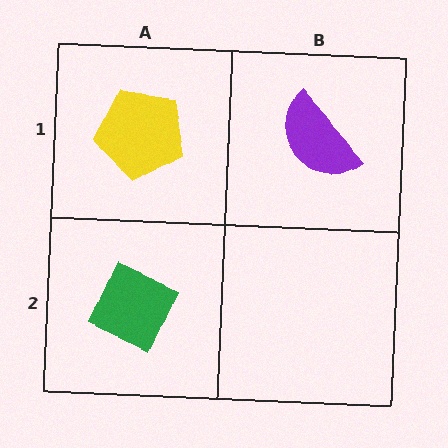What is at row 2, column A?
A green diamond.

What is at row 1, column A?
A yellow pentagon.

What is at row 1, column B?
A purple semicircle.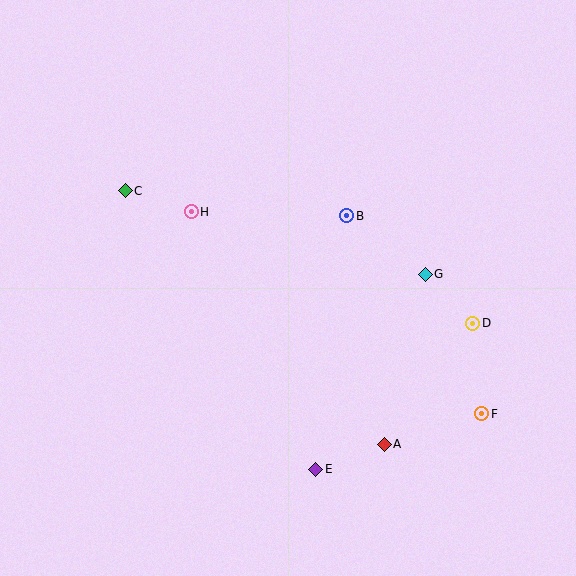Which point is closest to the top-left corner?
Point C is closest to the top-left corner.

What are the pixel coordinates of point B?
Point B is at (347, 216).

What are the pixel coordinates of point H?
Point H is at (191, 212).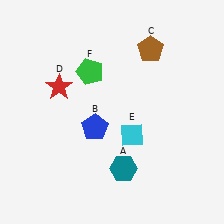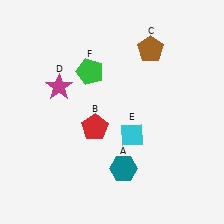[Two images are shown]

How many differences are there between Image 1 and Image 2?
There are 2 differences between the two images.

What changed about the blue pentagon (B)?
In Image 1, B is blue. In Image 2, it changed to red.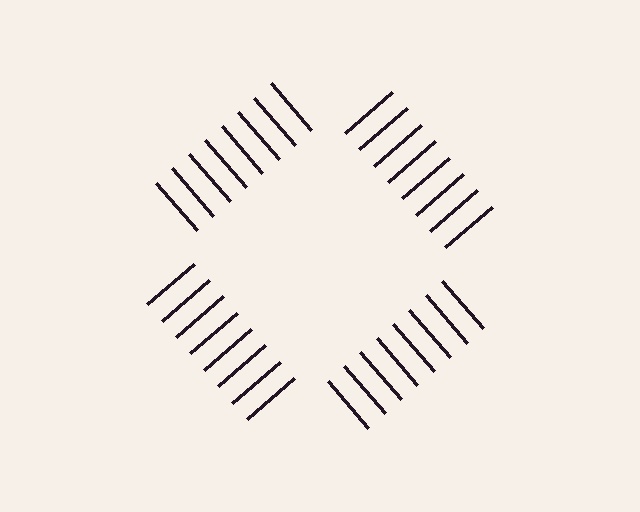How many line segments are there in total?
32 — 8 along each of the 4 edges.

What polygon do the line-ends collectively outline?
An illusory square — the line segments terminate on its edges but no continuous stroke is drawn.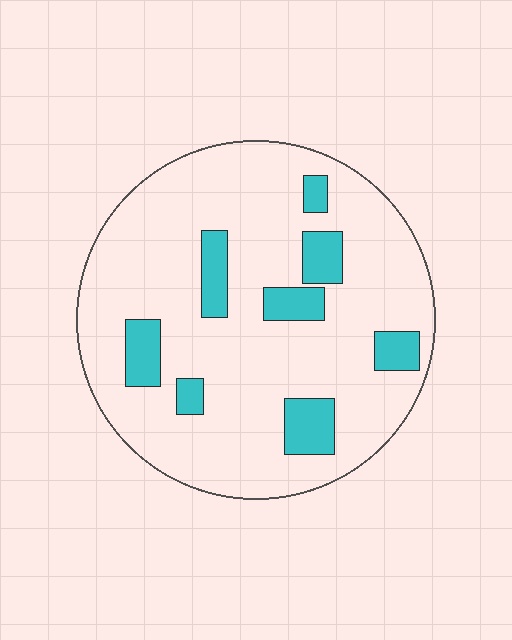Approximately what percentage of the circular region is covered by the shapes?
Approximately 15%.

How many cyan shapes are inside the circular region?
8.